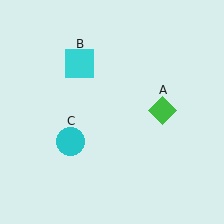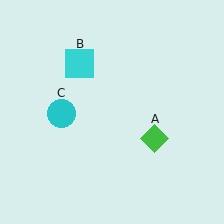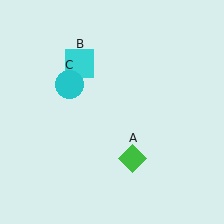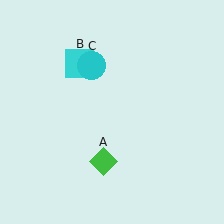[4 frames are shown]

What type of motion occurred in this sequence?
The green diamond (object A), cyan circle (object C) rotated clockwise around the center of the scene.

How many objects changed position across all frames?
2 objects changed position: green diamond (object A), cyan circle (object C).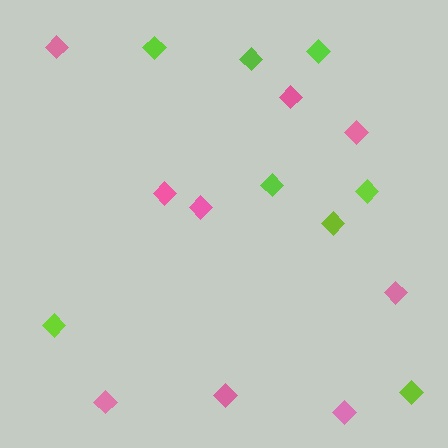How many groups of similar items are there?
There are 2 groups: one group of lime diamonds (8) and one group of pink diamonds (9).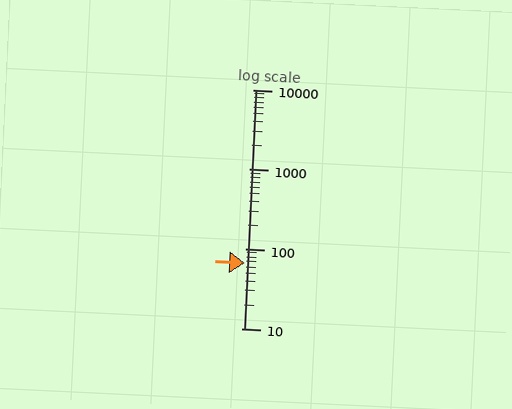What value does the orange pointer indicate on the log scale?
The pointer indicates approximately 66.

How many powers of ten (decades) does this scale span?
The scale spans 3 decades, from 10 to 10000.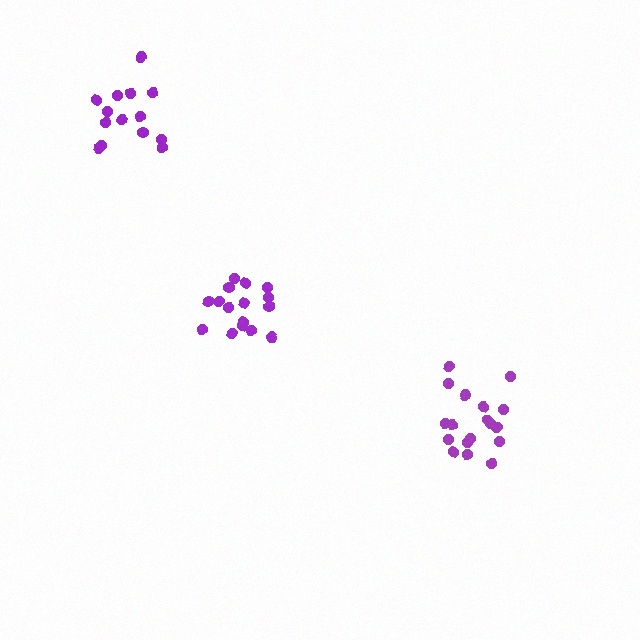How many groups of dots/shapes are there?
There are 3 groups.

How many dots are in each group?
Group 1: 18 dots, Group 2: 16 dots, Group 3: 15 dots (49 total).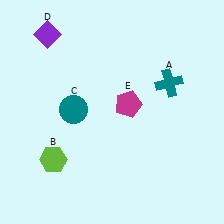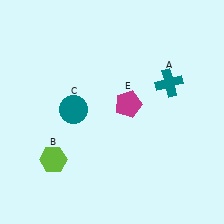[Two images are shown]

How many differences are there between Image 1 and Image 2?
There is 1 difference between the two images.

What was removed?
The purple diamond (D) was removed in Image 2.